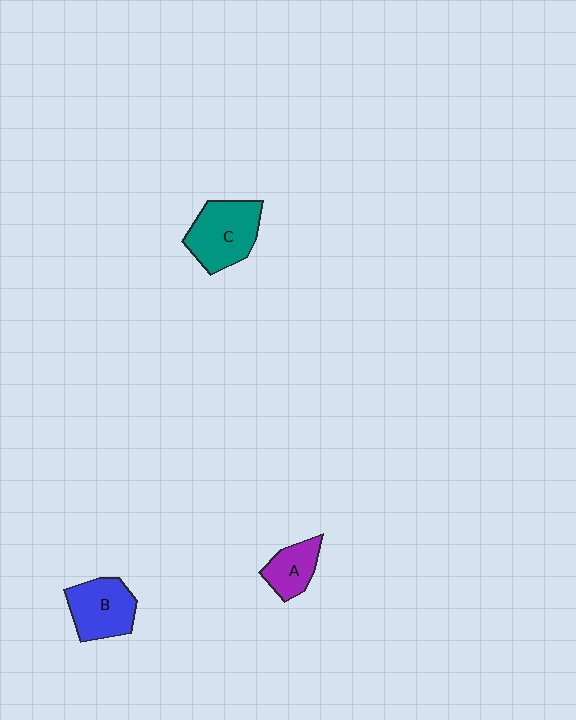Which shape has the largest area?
Shape C (teal).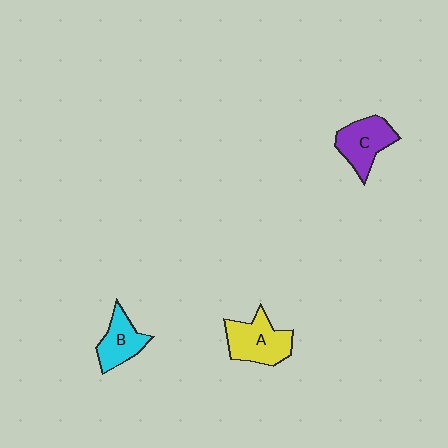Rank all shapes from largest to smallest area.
From largest to smallest: A (yellow), C (purple), B (cyan).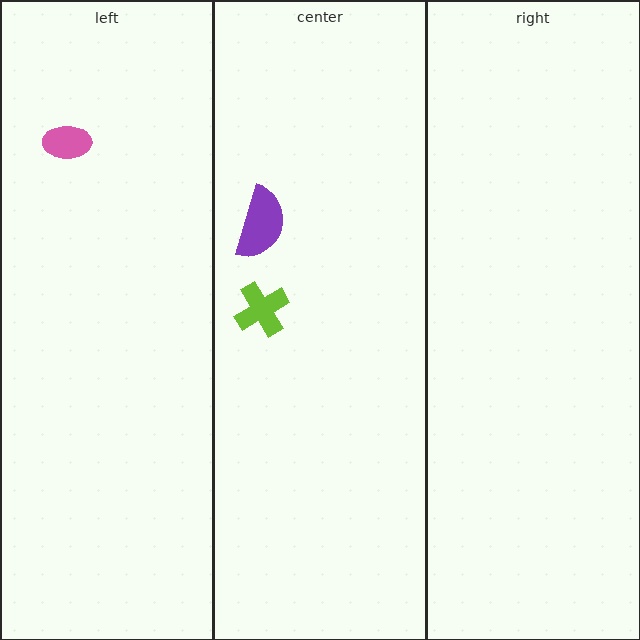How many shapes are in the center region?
2.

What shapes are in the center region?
The lime cross, the purple semicircle.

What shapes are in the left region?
The pink ellipse.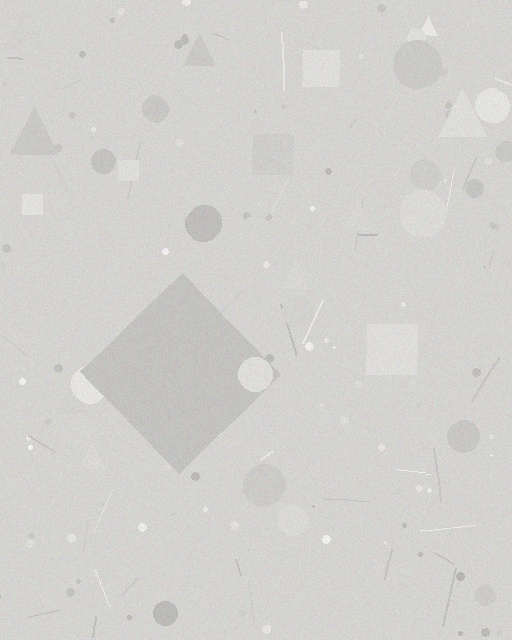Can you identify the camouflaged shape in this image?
The camouflaged shape is a diamond.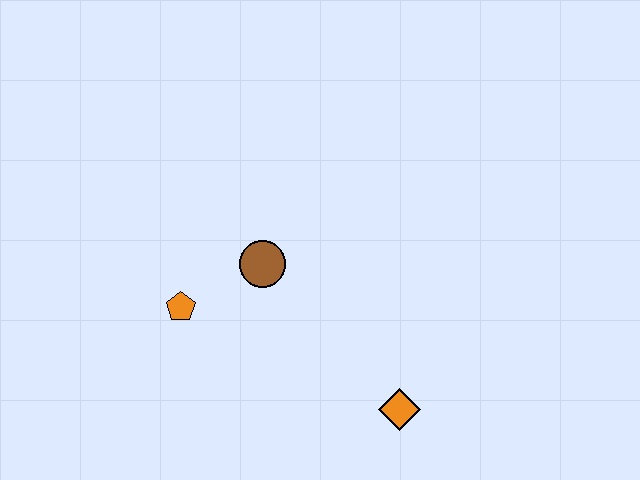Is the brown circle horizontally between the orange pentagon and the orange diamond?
Yes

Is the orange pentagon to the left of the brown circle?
Yes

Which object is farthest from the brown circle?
The orange diamond is farthest from the brown circle.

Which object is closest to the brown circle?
The orange pentagon is closest to the brown circle.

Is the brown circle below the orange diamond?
No